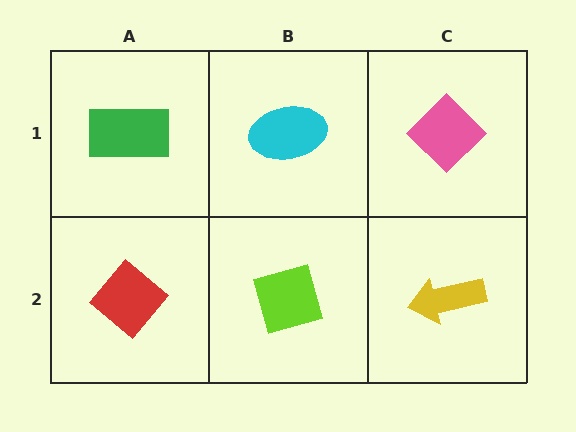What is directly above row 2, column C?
A pink diamond.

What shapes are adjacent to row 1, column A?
A red diamond (row 2, column A), a cyan ellipse (row 1, column B).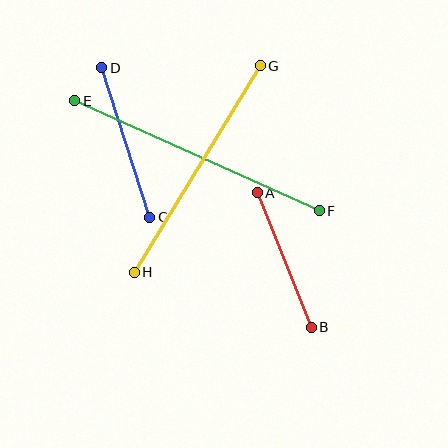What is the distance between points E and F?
The distance is approximately 268 pixels.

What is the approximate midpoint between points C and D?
The midpoint is at approximately (126, 143) pixels.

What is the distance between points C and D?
The distance is approximately 157 pixels.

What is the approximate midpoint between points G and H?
The midpoint is at approximately (197, 169) pixels.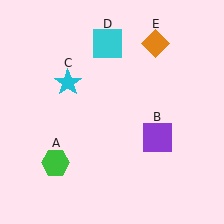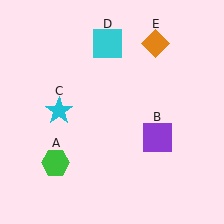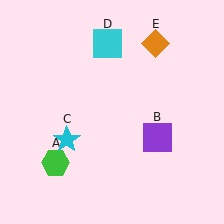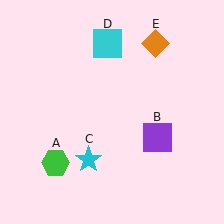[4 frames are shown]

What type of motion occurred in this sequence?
The cyan star (object C) rotated counterclockwise around the center of the scene.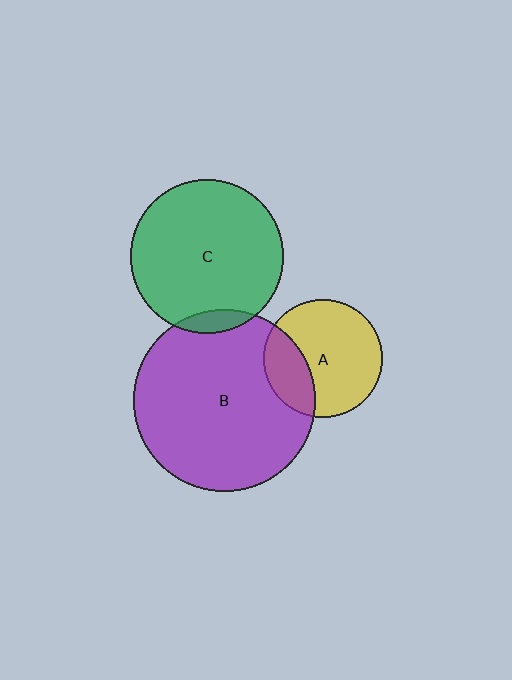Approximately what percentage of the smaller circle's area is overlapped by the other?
Approximately 5%.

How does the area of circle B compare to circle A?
Approximately 2.3 times.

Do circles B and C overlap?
Yes.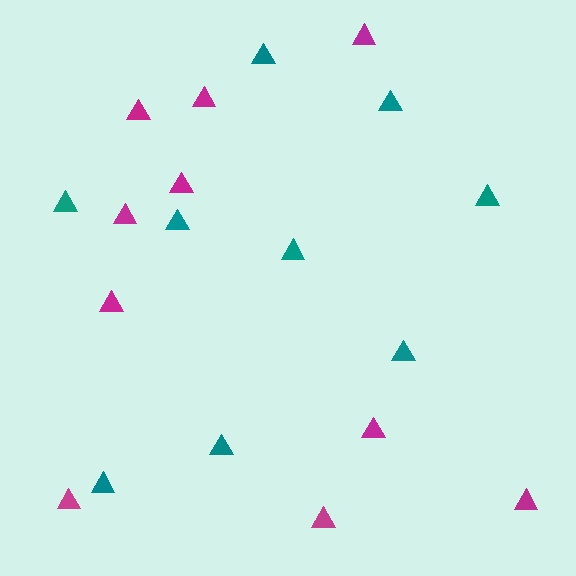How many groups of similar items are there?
There are 2 groups: one group of teal triangles (9) and one group of magenta triangles (10).